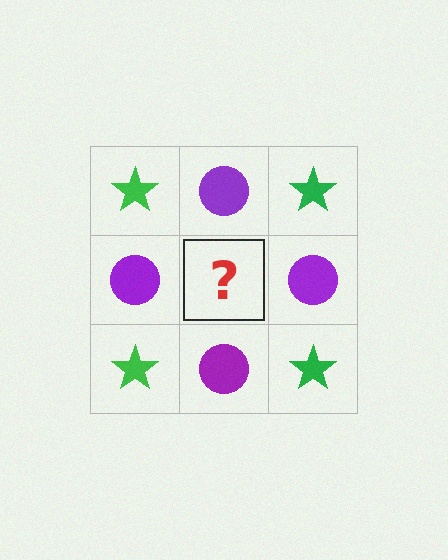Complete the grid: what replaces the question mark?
The question mark should be replaced with a green star.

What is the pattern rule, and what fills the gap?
The rule is that it alternates green star and purple circle in a checkerboard pattern. The gap should be filled with a green star.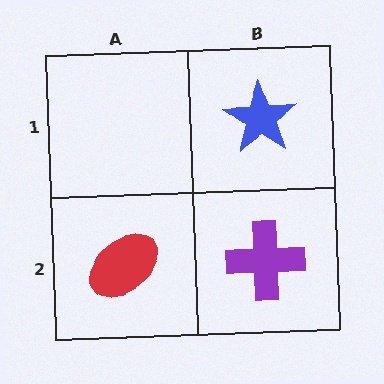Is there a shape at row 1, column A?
No, that cell is empty.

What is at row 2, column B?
A purple cross.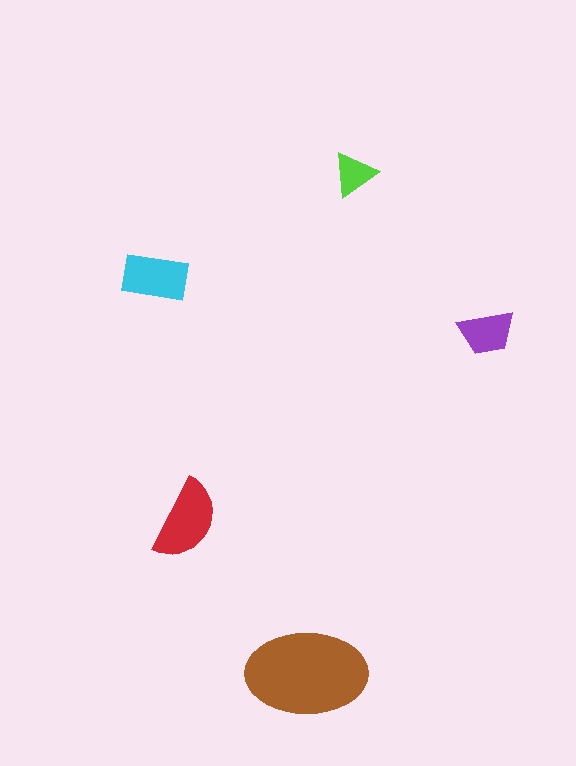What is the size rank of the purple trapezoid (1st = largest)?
4th.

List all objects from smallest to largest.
The lime triangle, the purple trapezoid, the cyan rectangle, the red semicircle, the brown ellipse.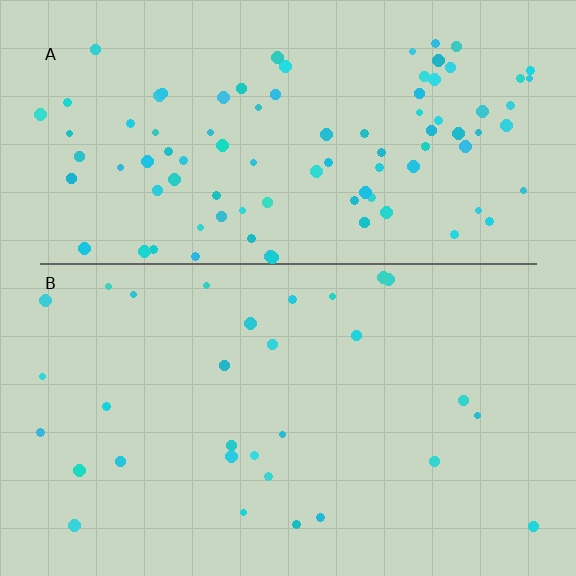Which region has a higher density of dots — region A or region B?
A (the top).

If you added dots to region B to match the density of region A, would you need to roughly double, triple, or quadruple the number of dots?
Approximately triple.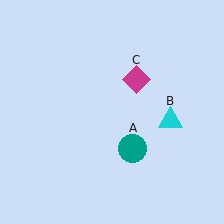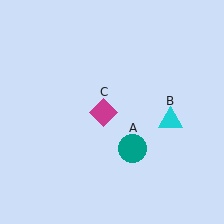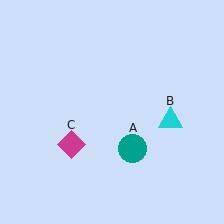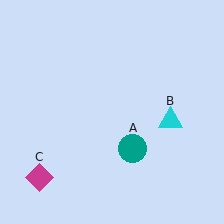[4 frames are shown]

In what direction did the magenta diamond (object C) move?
The magenta diamond (object C) moved down and to the left.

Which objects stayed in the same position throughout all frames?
Teal circle (object A) and cyan triangle (object B) remained stationary.